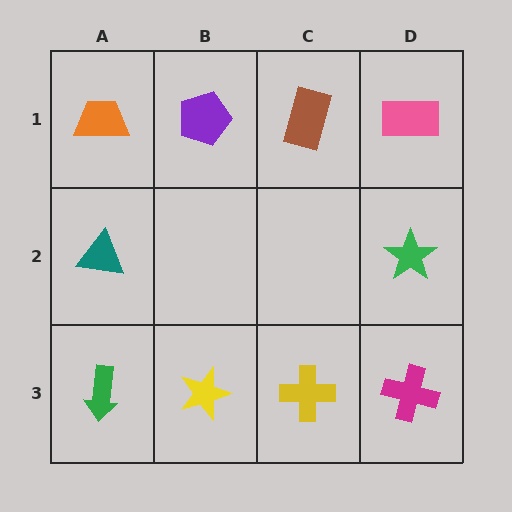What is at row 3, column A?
A green arrow.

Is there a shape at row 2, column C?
No, that cell is empty.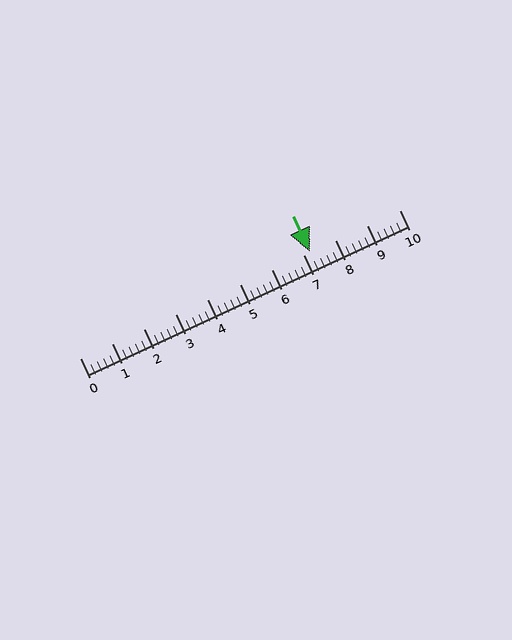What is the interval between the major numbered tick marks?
The major tick marks are spaced 1 units apart.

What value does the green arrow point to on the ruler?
The green arrow points to approximately 7.2.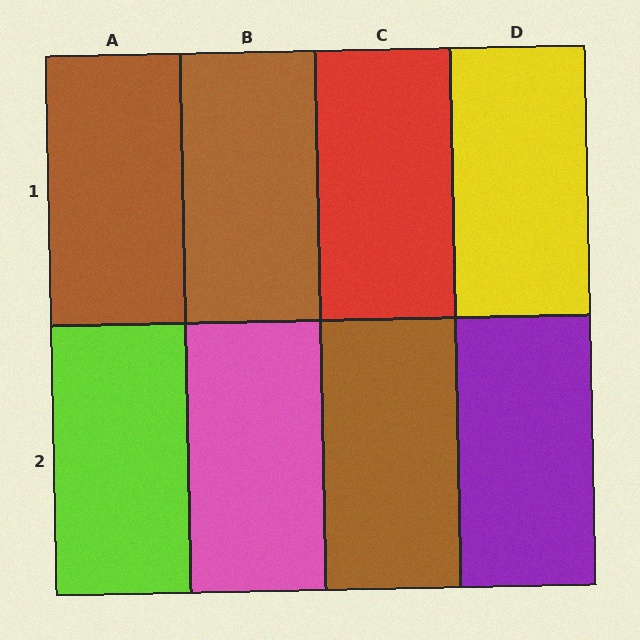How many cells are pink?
1 cell is pink.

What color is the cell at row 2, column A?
Lime.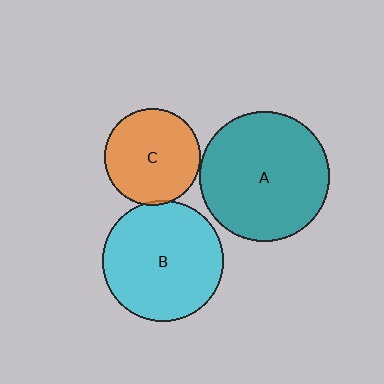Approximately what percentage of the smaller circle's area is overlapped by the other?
Approximately 5%.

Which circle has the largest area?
Circle A (teal).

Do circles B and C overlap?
Yes.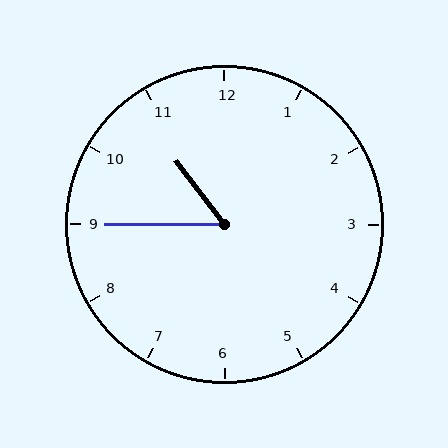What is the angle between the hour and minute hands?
Approximately 52 degrees.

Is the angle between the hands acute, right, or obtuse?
It is acute.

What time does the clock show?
10:45.